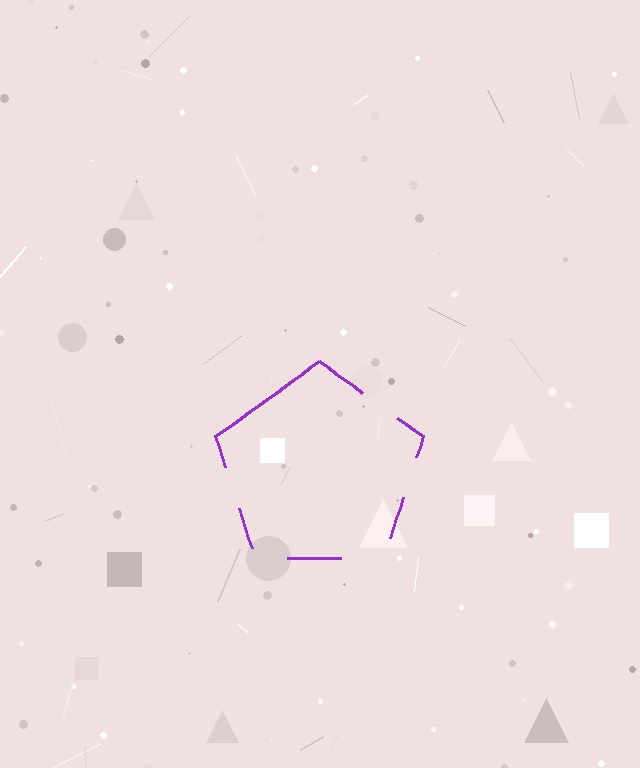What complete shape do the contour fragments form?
The contour fragments form a pentagon.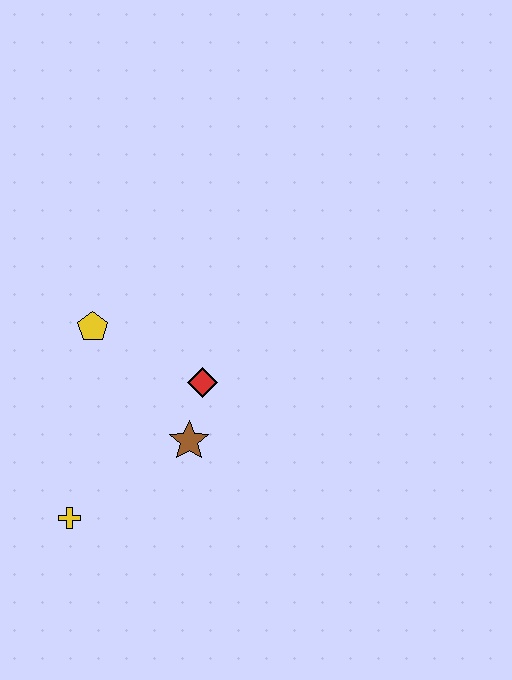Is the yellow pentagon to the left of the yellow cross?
No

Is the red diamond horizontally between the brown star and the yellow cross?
No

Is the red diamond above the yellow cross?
Yes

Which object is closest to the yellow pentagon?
The red diamond is closest to the yellow pentagon.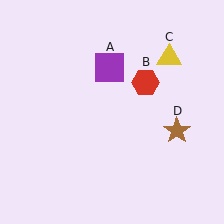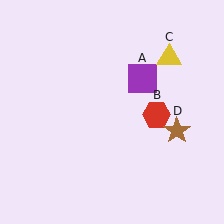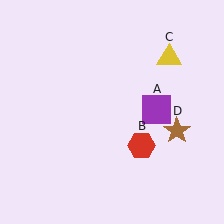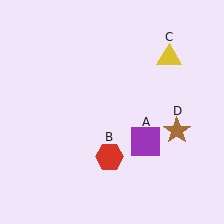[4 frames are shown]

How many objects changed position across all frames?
2 objects changed position: purple square (object A), red hexagon (object B).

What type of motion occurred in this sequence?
The purple square (object A), red hexagon (object B) rotated clockwise around the center of the scene.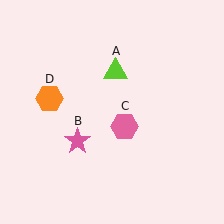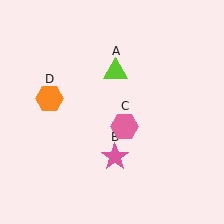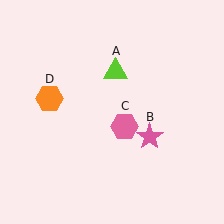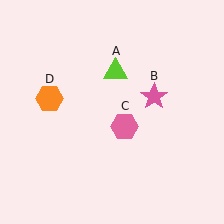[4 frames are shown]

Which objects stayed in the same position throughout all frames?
Lime triangle (object A) and pink hexagon (object C) and orange hexagon (object D) remained stationary.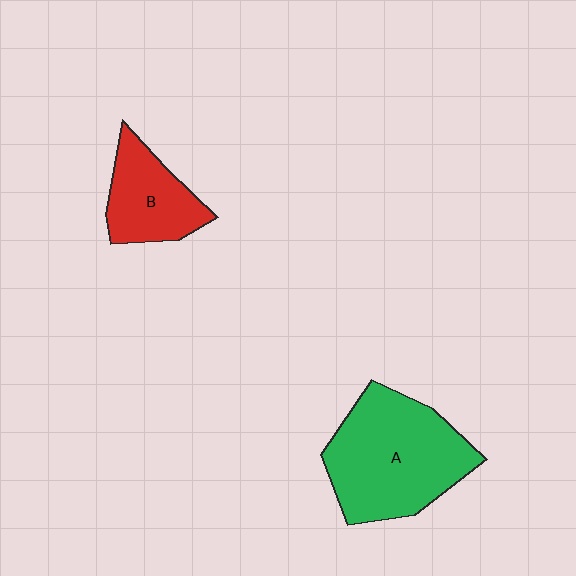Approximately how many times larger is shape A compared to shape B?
Approximately 1.9 times.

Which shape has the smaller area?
Shape B (red).